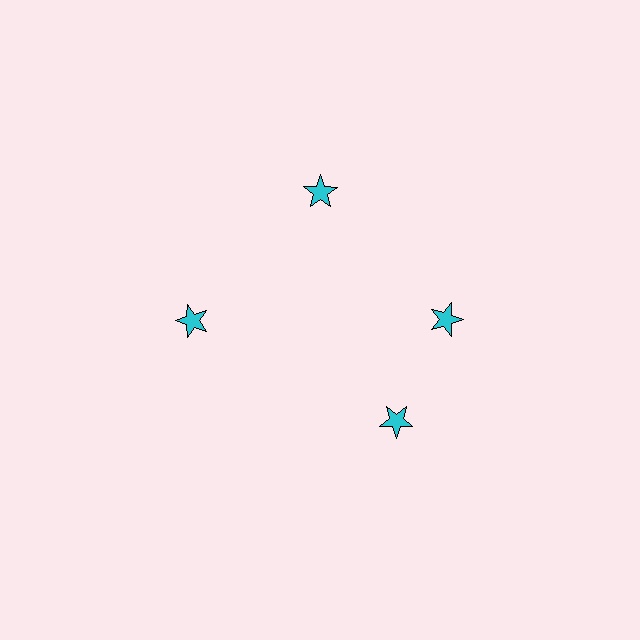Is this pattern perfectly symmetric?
No. The 4 cyan stars are arranged in a ring, but one element near the 6 o'clock position is rotated out of alignment along the ring, breaking the 4-fold rotational symmetry.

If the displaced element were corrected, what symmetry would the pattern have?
It would have 4-fold rotational symmetry — the pattern would map onto itself every 90 degrees.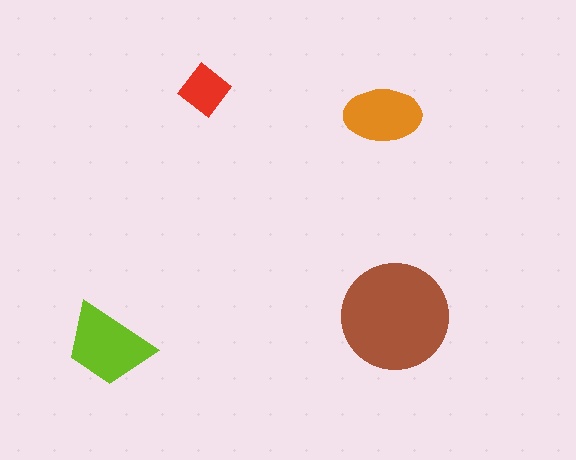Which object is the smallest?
The red diamond.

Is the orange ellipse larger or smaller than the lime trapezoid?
Smaller.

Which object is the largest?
The brown circle.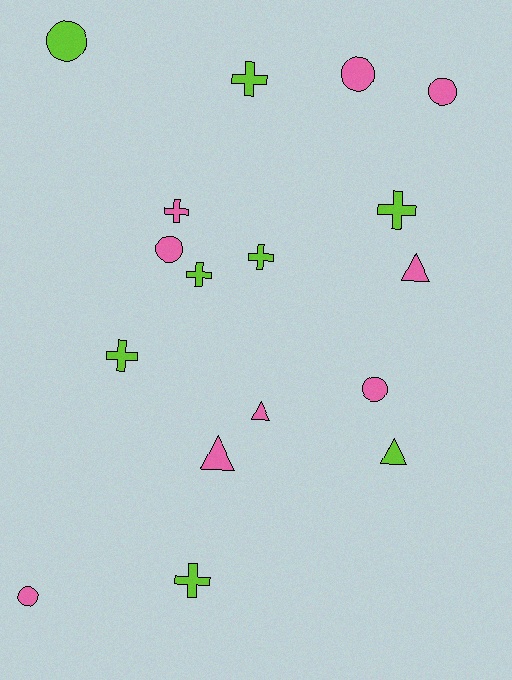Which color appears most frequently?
Pink, with 9 objects.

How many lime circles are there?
There is 1 lime circle.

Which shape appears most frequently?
Cross, with 7 objects.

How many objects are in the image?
There are 17 objects.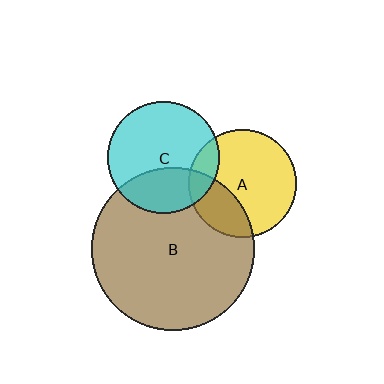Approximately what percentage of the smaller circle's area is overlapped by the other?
Approximately 15%.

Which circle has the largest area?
Circle B (brown).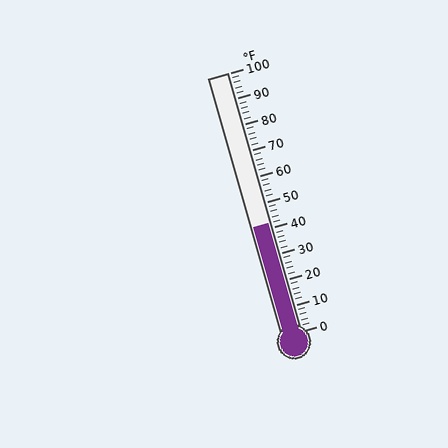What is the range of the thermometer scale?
The thermometer scale ranges from 0°F to 100°F.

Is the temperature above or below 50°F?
The temperature is below 50°F.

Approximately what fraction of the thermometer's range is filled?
The thermometer is filled to approximately 40% of its range.